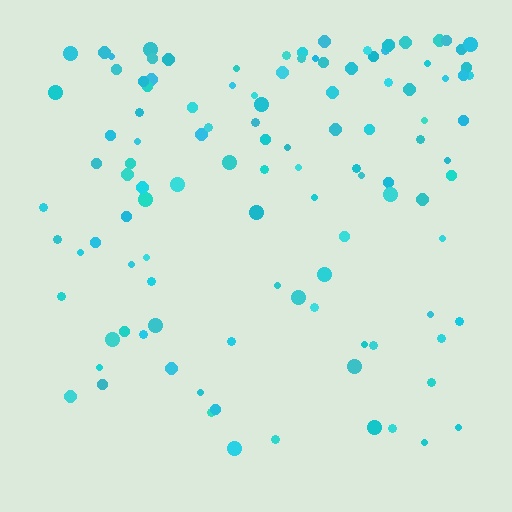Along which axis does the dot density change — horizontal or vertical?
Vertical.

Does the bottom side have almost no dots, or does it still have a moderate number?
Still a moderate number, just noticeably fewer than the top.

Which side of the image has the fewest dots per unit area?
The bottom.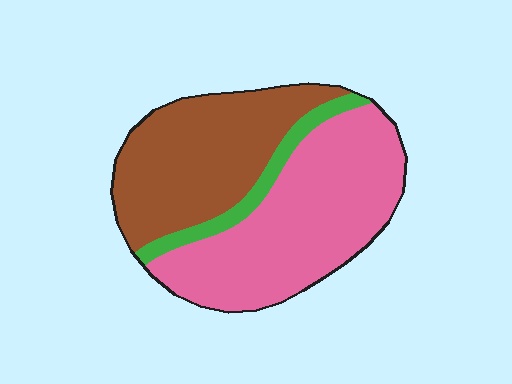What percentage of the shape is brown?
Brown takes up between a quarter and a half of the shape.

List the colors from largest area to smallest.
From largest to smallest: pink, brown, green.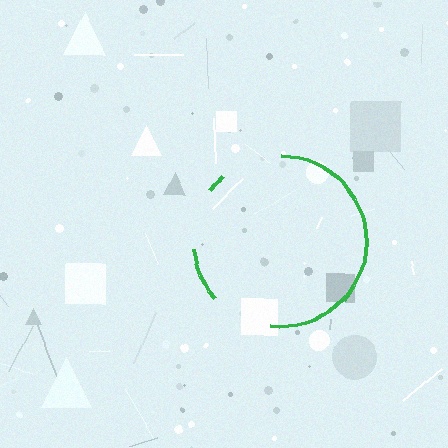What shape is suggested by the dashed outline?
The dashed outline suggests a circle.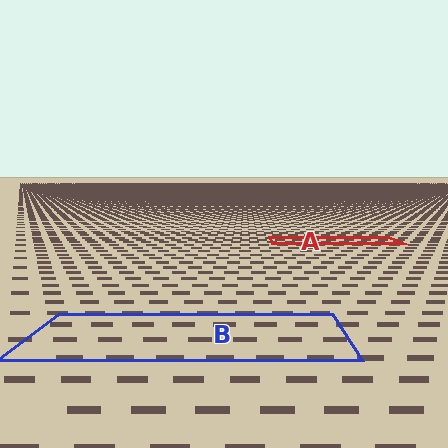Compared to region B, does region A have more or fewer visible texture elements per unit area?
Region A has more texture elements per unit area — they are packed more densely because it is farther away.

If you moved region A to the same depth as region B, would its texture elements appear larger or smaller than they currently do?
They would appear larger. At a closer depth, the same texture elements are projected at a bigger on-screen size.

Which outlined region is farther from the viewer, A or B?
Region A is farther from the viewer — the texture elements inside it appear smaller and more densely packed.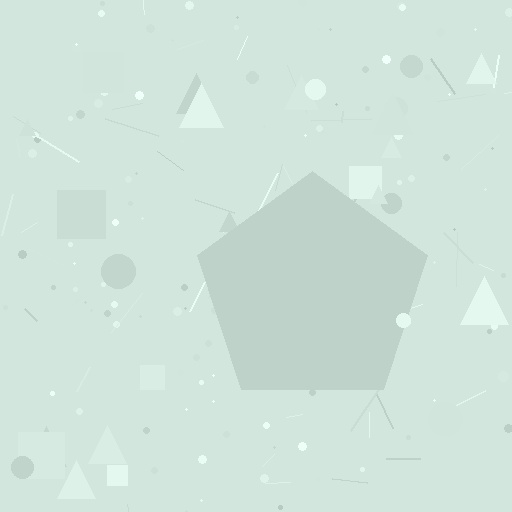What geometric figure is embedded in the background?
A pentagon is embedded in the background.